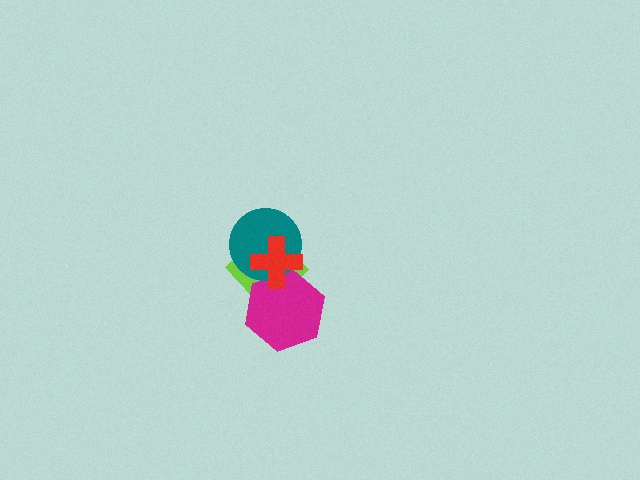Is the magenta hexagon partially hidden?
Yes, it is partially covered by another shape.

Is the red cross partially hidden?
No, no other shape covers it.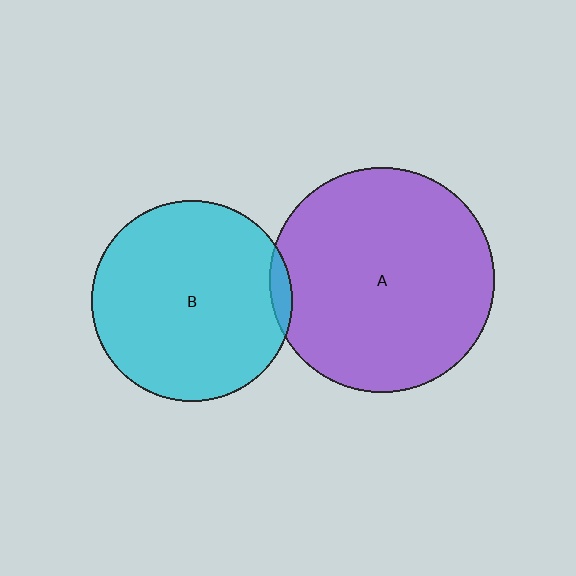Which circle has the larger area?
Circle A (purple).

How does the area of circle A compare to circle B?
Approximately 1.2 times.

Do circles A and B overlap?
Yes.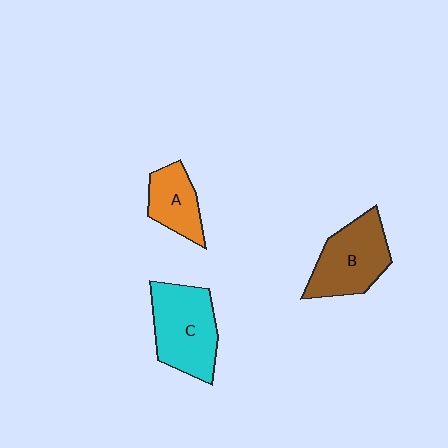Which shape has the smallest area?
Shape A (orange).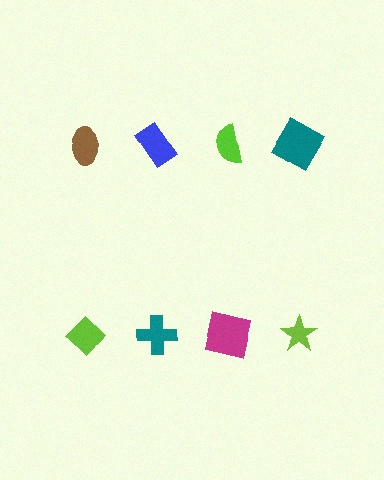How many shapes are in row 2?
4 shapes.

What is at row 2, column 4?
A lime star.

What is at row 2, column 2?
A teal cross.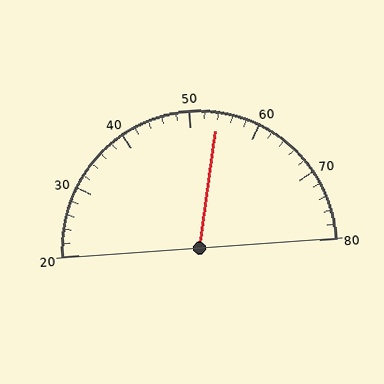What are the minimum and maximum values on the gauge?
The gauge ranges from 20 to 80.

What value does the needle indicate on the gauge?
The needle indicates approximately 54.